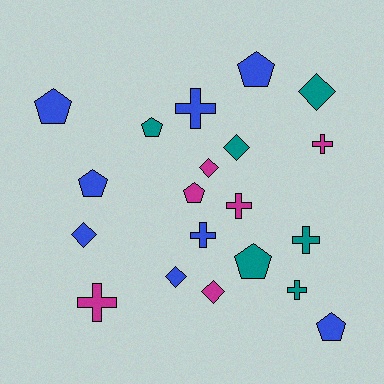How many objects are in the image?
There are 20 objects.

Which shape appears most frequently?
Cross, with 7 objects.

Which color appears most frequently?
Blue, with 8 objects.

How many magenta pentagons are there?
There is 1 magenta pentagon.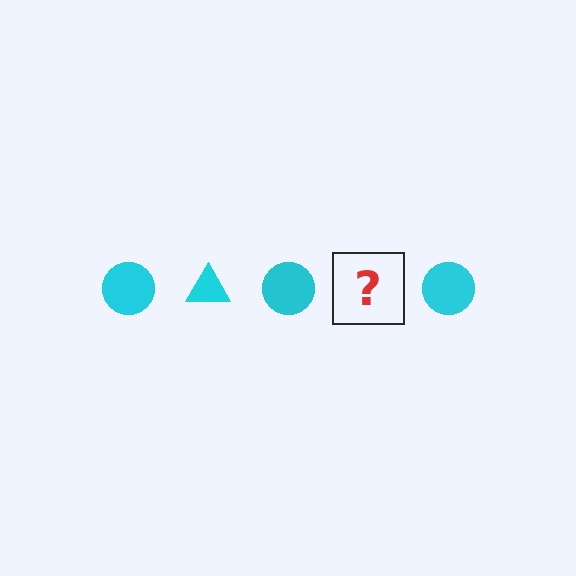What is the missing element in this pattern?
The missing element is a cyan triangle.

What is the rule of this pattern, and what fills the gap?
The rule is that the pattern cycles through circle, triangle shapes in cyan. The gap should be filled with a cyan triangle.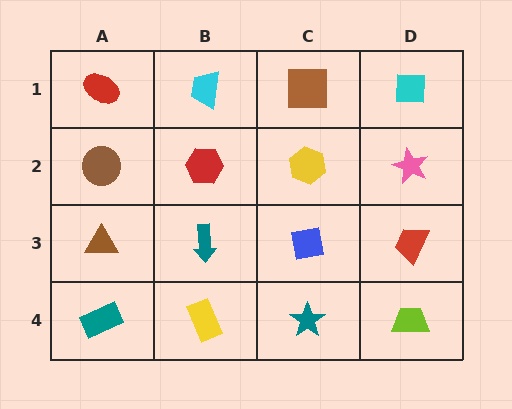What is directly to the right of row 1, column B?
A brown square.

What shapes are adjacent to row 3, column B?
A red hexagon (row 2, column B), a yellow rectangle (row 4, column B), a brown triangle (row 3, column A), a blue square (row 3, column C).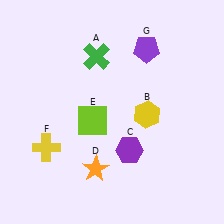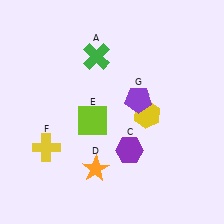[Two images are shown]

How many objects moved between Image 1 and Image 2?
1 object moved between the two images.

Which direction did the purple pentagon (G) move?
The purple pentagon (G) moved down.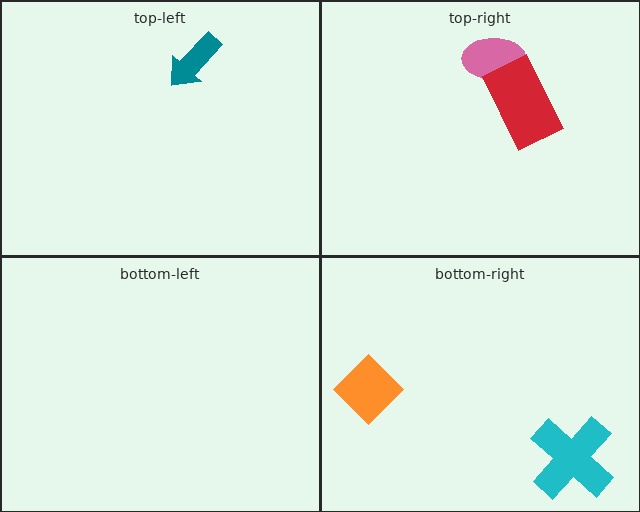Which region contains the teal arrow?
The top-left region.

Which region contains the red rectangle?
The top-right region.